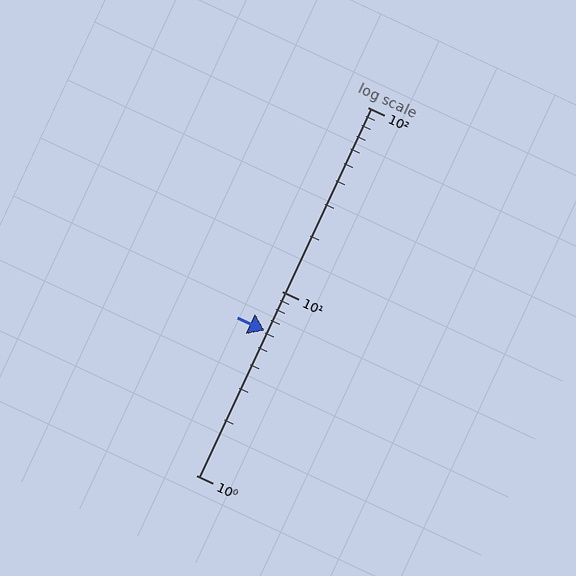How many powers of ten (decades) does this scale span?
The scale spans 2 decades, from 1 to 100.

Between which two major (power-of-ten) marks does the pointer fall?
The pointer is between 1 and 10.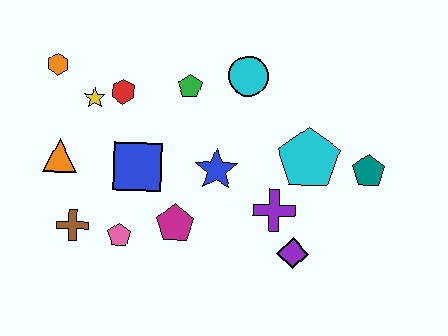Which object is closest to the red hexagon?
The yellow star is closest to the red hexagon.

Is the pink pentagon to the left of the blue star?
Yes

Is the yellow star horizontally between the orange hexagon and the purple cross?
Yes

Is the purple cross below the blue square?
Yes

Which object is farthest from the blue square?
The teal pentagon is farthest from the blue square.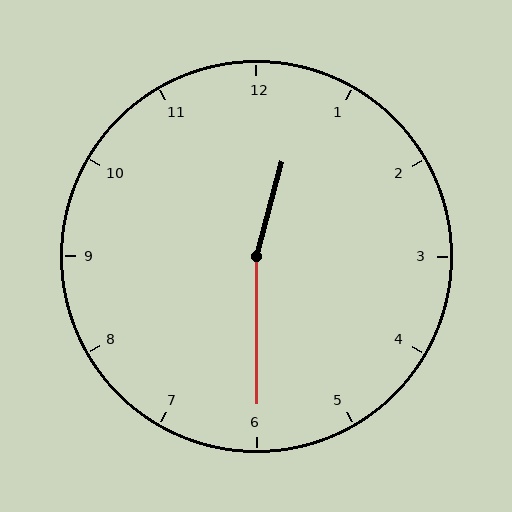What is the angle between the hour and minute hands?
Approximately 165 degrees.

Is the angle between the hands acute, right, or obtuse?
It is obtuse.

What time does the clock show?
12:30.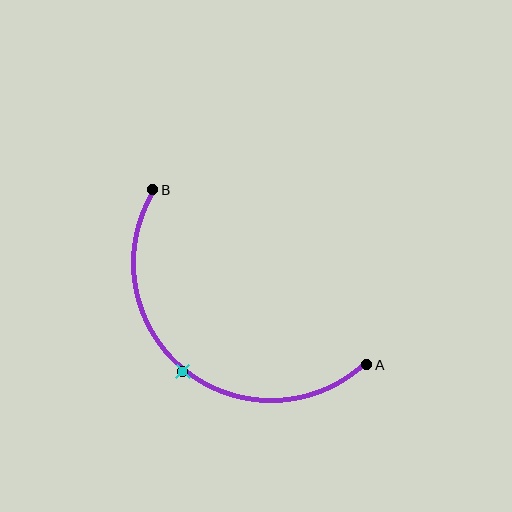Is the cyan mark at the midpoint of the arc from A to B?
Yes. The cyan mark lies on the arc at equal arc-length from both A and B — it is the arc midpoint.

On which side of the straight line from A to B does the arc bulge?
The arc bulges below and to the left of the straight line connecting A and B.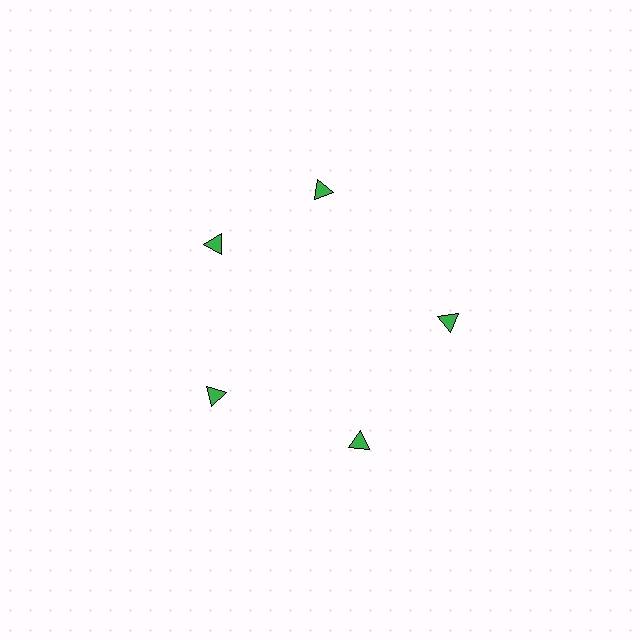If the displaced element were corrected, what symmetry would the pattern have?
It would have 5-fold rotational symmetry — the pattern would map onto itself every 72 degrees.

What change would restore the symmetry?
The symmetry would be restored by rotating it back into even spacing with its neighbors so that all 5 triangles sit at equal angles and equal distance from the center.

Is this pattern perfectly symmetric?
No. The 5 green triangles are arranged in a ring, but one element near the 1 o'clock position is rotated out of alignment along the ring, breaking the 5-fold rotational symmetry.